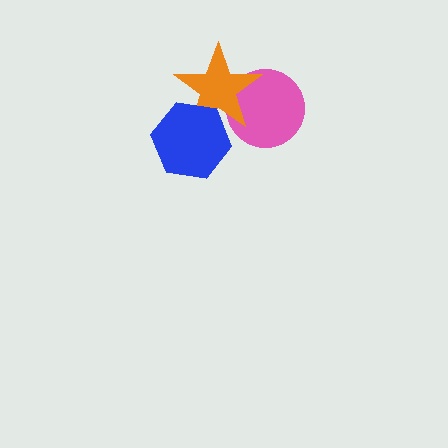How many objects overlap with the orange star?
2 objects overlap with the orange star.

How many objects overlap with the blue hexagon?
1 object overlaps with the blue hexagon.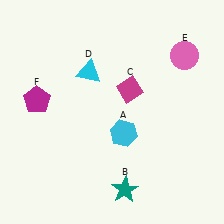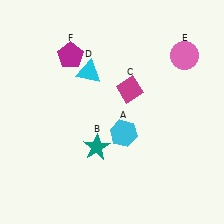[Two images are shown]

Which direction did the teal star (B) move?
The teal star (B) moved up.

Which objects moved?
The objects that moved are: the teal star (B), the magenta pentagon (F).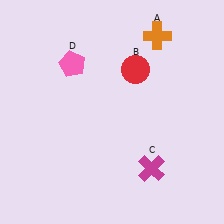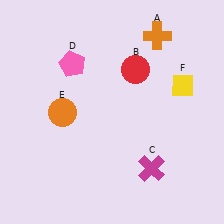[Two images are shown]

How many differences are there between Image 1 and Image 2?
There are 2 differences between the two images.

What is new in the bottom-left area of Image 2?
An orange circle (E) was added in the bottom-left area of Image 2.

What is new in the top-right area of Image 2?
A yellow diamond (F) was added in the top-right area of Image 2.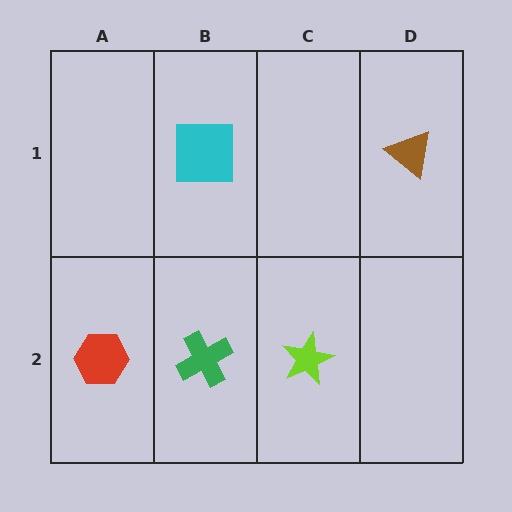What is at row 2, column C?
A lime star.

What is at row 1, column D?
A brown triangle.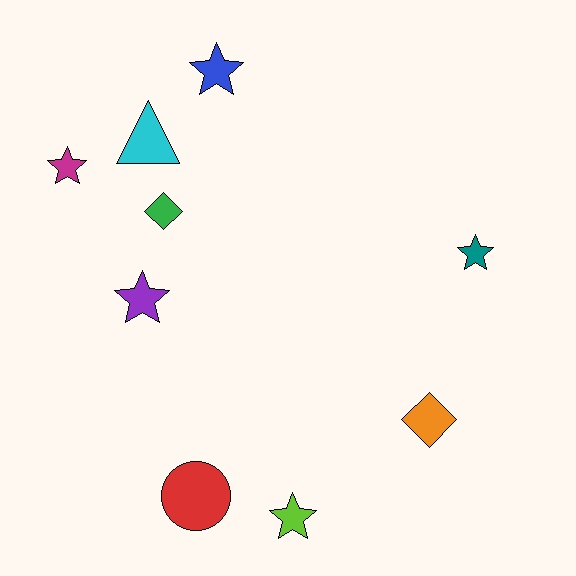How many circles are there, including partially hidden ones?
There is 1 circle.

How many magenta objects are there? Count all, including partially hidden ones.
There is 1 magenta object.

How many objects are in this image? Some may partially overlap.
There are 9 objects.